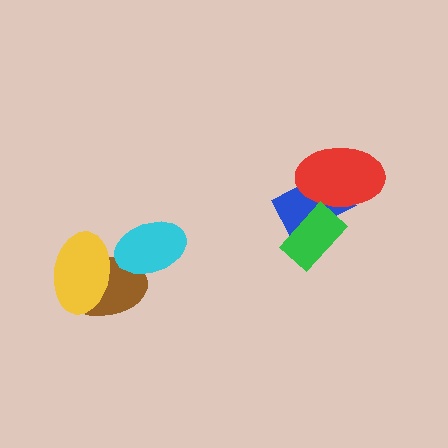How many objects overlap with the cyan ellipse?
1 object overlaps with the cyan ellipse.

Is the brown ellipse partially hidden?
Yes, it is partially covered by another shape.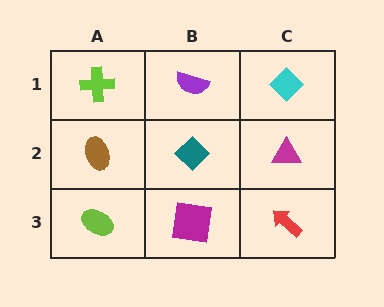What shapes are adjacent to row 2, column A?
A lime cross (row 1, column A), a lime ellipse (row 3, column A), a teal diamond (row 2, column B).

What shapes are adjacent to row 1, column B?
A teal diamond (row 2, column B), a lime cross (row 1, column A), a cyan diamond (row 1, column C).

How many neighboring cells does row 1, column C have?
2.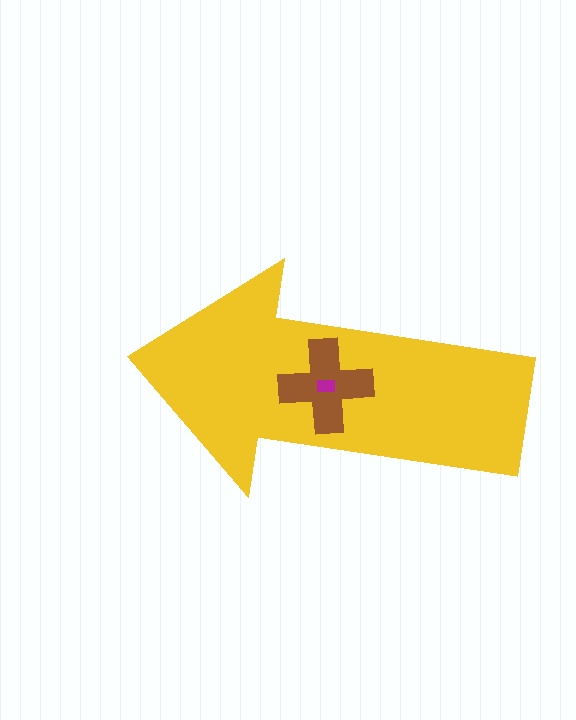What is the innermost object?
The magenta rectangle.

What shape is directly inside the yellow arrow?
The brown cross.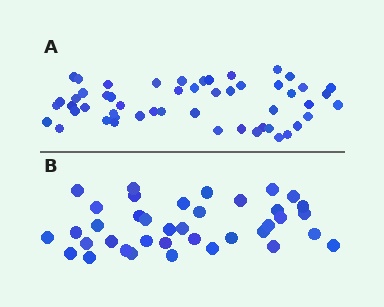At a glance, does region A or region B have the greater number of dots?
Region A (the top region) has more dots.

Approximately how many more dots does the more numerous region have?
Region A has approximately 15 more dots than region B.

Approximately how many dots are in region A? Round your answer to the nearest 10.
About 50 dots. (The exact count is 52, which rounds to 50.)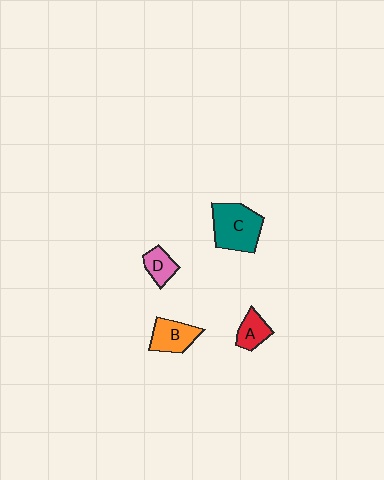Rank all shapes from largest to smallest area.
From largest to smallest: C (teal), B (orange), A (red), D (pink).